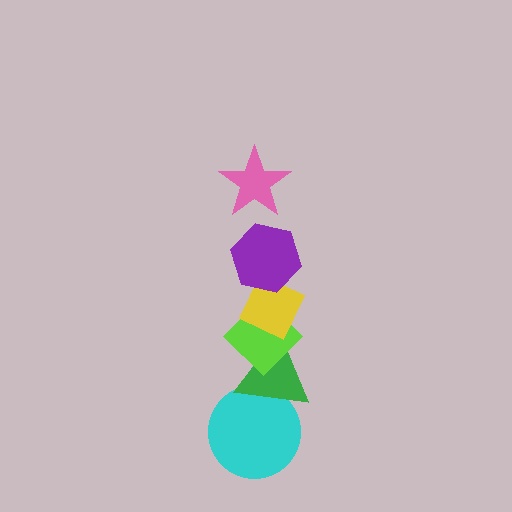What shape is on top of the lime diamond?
The yellow diamond is on top of the lime diamond.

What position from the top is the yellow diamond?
The yellow diamond is 3rd from the top.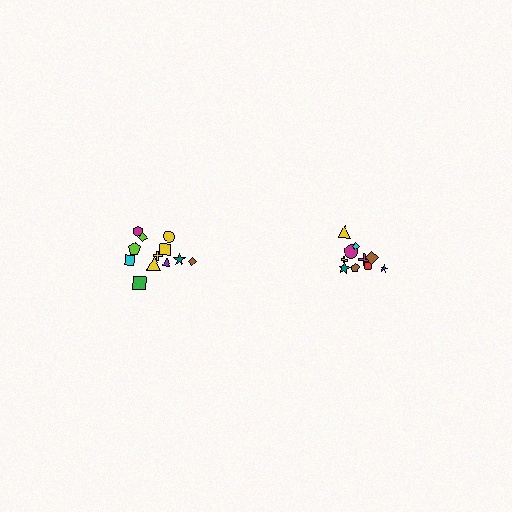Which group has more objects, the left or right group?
The left group.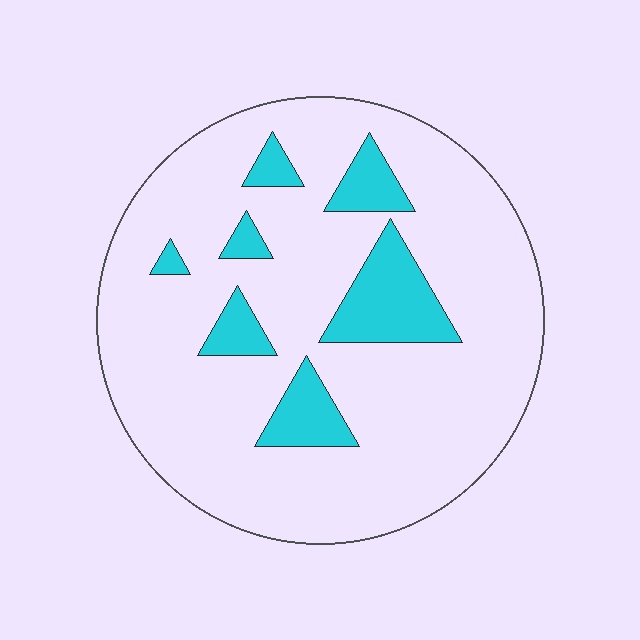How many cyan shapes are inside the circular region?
7.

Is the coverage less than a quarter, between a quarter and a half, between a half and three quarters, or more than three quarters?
Less than a quarter.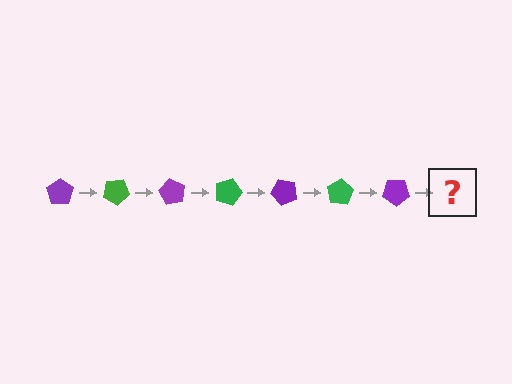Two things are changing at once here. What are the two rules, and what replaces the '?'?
The two rules are that it rotates 30 degrees each step and the color cycles through purple and green. The '?' should be a green pentagon, rotated 210 degrees from the start.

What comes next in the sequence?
The next element should be a green pentagon, rotated 210 degrees from the start.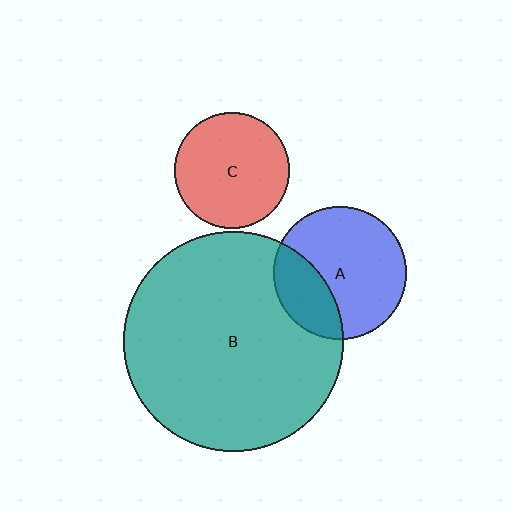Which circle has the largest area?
Circle B (teal).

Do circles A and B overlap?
Yes.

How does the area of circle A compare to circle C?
Approximately 1.3 times.